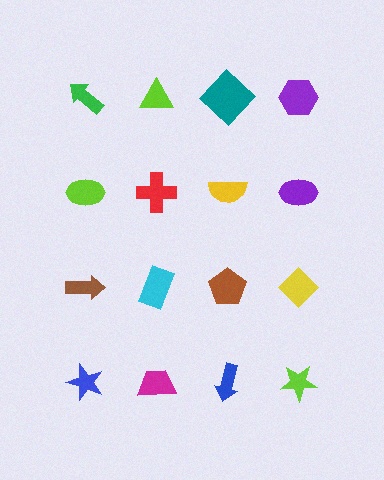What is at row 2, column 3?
A yellow semicircle.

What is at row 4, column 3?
A blue arrow.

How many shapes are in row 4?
4 shapes.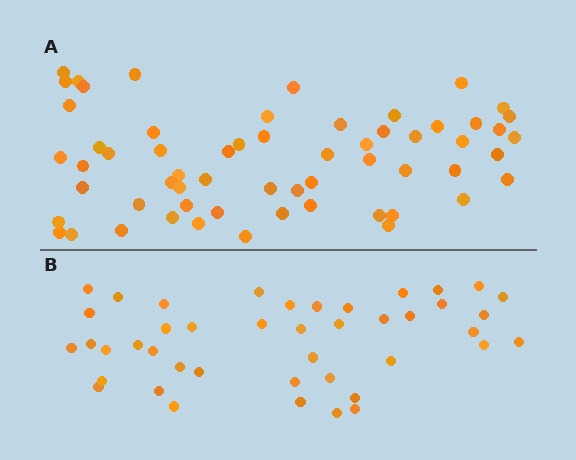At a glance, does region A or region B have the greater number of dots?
Region A (the top region) has more dots.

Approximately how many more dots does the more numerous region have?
Region A has approximately 15 more dots than region B.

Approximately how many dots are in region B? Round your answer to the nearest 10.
About 40 dots. (The exact count is 43, which rounds to 40.)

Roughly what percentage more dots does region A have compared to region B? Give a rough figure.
About 40% more.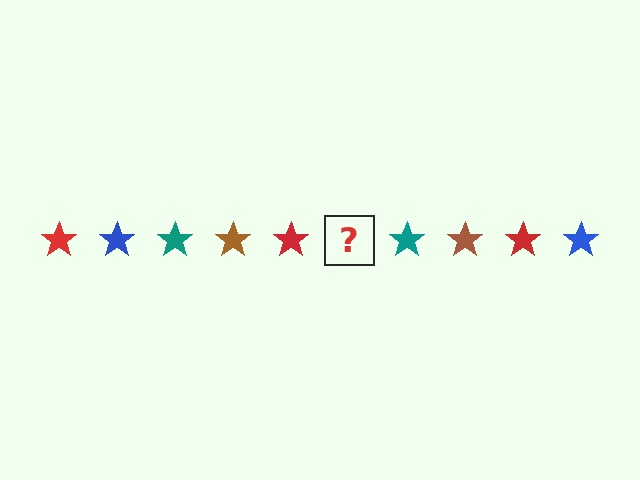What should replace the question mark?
The question mark should be replaced with a blue star.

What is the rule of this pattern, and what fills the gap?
The rule is that the pattern cycles through red, blue, teal, brown stars. The gap should be filled with a blue star.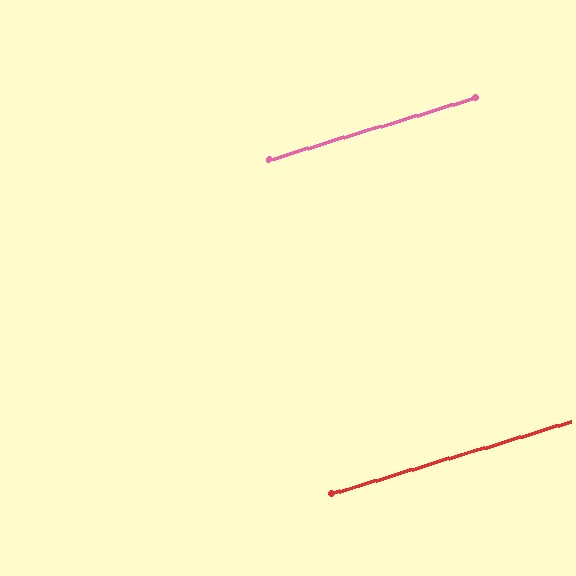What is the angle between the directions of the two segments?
Approximately 0 degrees.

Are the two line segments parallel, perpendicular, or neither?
Parallel — their directions differ by only 0.1°.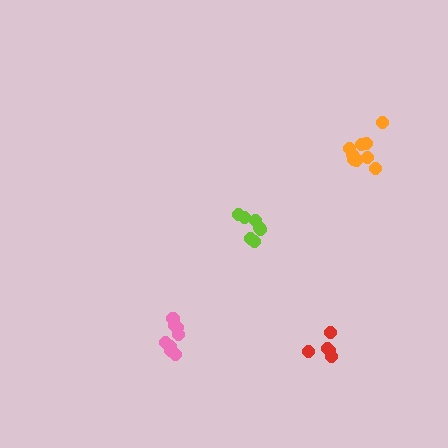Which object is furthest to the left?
The pink cluster is leftmost.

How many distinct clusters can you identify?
There are 4 distinct clusters.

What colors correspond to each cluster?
The clusters are colored: pink, red, lime, orange.